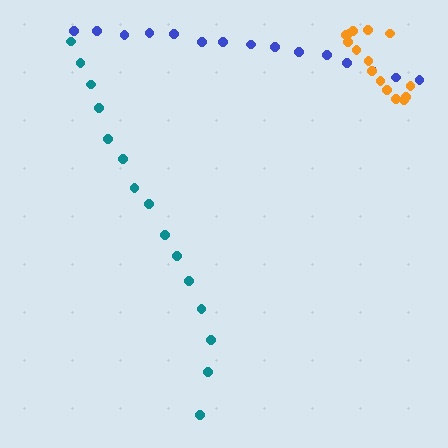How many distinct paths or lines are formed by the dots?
There are 3 distinct paths.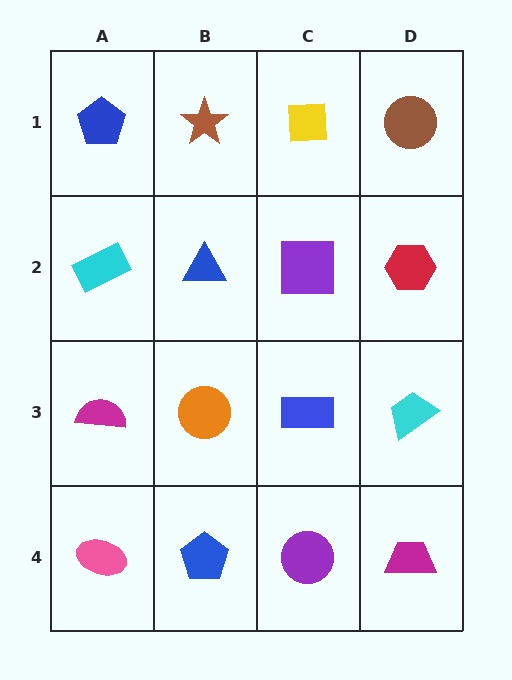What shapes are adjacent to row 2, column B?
A brown star (row 1, column B), an orange circle (row 3, column B), a cyan rectangle (row 2, column A), a purple square (row 2, column C).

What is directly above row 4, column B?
An orange circle.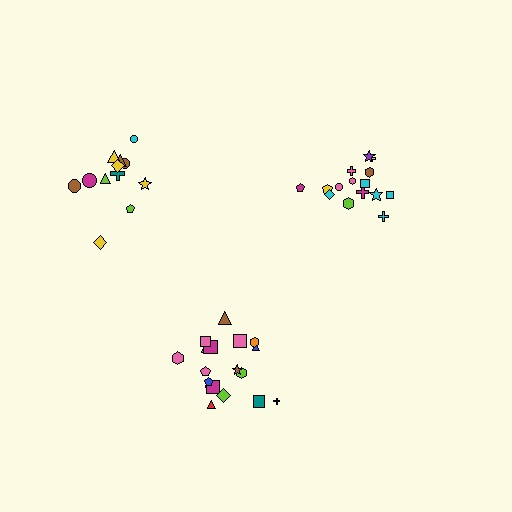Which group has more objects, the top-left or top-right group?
The top-right group.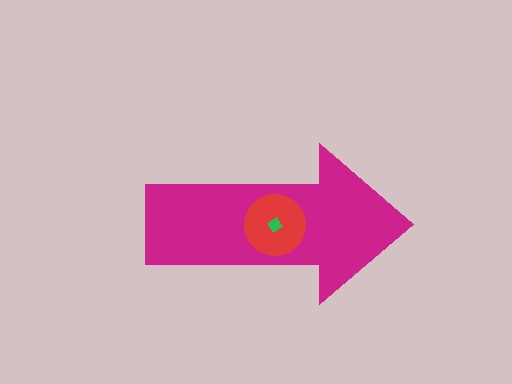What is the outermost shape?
The magenta arrow.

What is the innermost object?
The green diamond.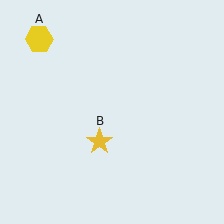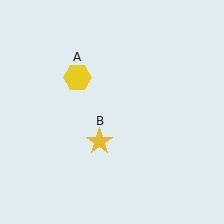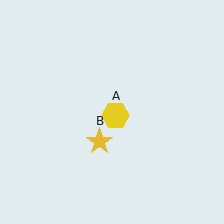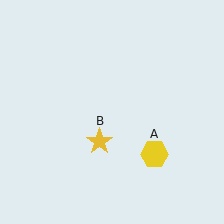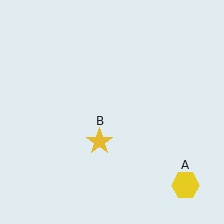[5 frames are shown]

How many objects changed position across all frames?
1 object changed position: yellow hexagon (object A).